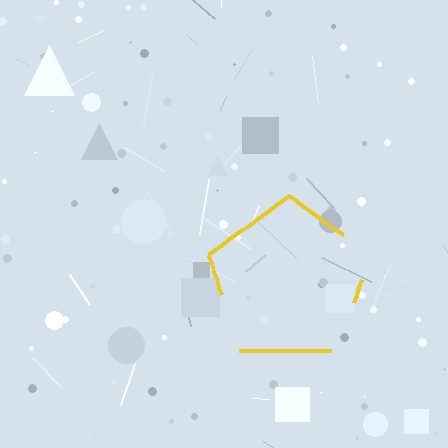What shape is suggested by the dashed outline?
The dashed outline suggests a pentagon.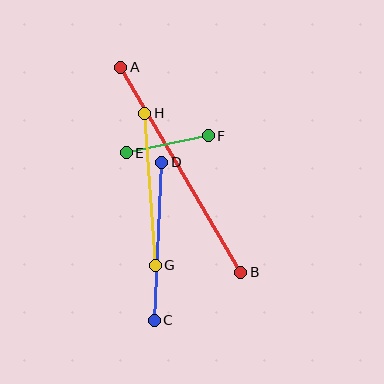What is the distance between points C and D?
The distance is approximately 158 pixels.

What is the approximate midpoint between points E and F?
The midpoint is at approximately (167, 144) pixels.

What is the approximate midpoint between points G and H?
The midpoint is at approximately (150, 189) pixels.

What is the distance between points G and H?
The distance is approximately 152 pixels.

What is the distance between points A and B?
The distance is approximately 238 pixels.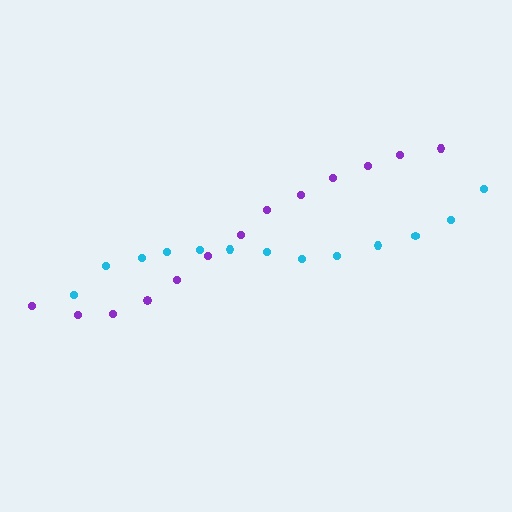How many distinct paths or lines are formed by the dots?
There are 2 distinct paths.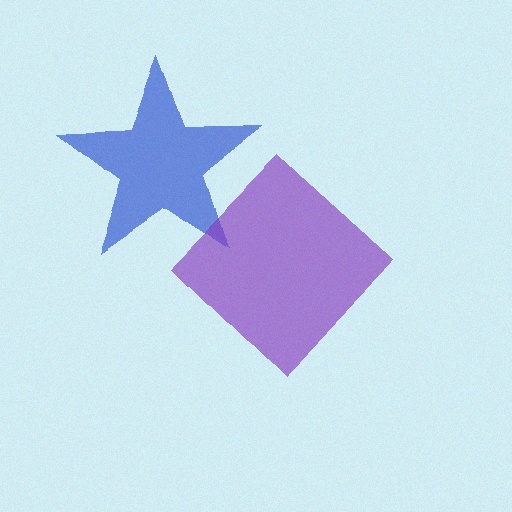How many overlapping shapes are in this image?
There are 2 overlapping shapes in the image.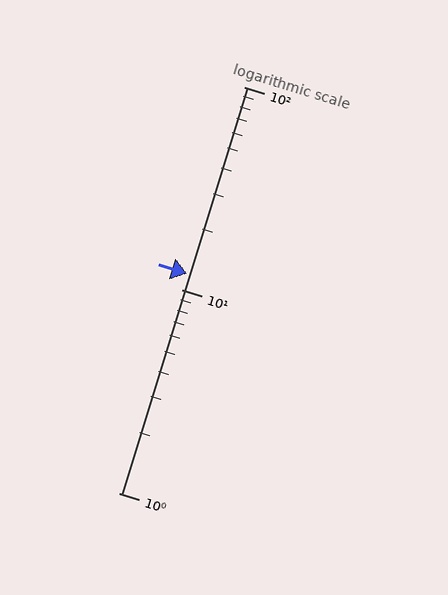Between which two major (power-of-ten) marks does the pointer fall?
The pointer is between 10 and 100.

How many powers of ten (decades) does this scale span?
The scale spans 2 decades, from 1 to 100.